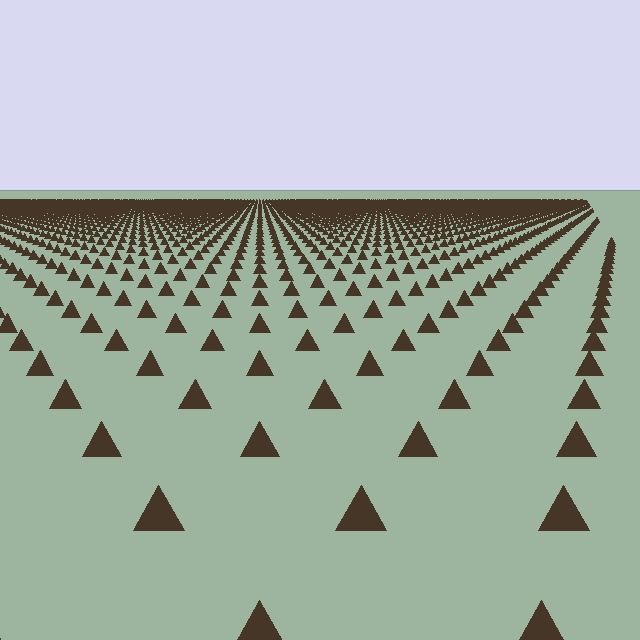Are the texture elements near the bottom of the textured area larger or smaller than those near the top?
Larger. Near the bottom, elements are closer to the viewer and appear at a bigger on-screen size.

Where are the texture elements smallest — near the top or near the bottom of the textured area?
Near the top.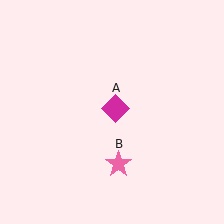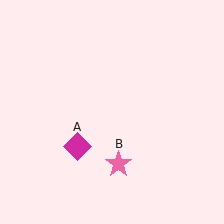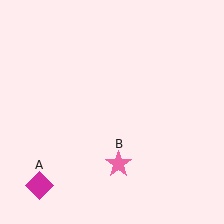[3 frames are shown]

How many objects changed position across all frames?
1 object changed position: magenta diamond (object A).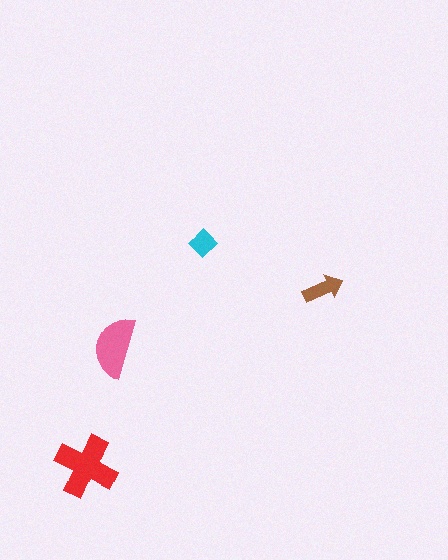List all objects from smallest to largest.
The cyan diamond, the brown arrow, the pink semicircle, the red cross.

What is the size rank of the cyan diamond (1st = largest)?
4th.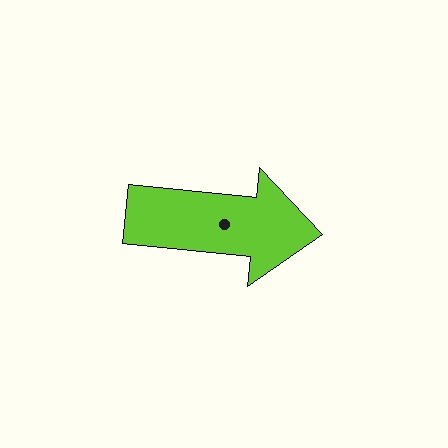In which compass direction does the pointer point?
East.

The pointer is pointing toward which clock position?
Roughly 3 o'clock.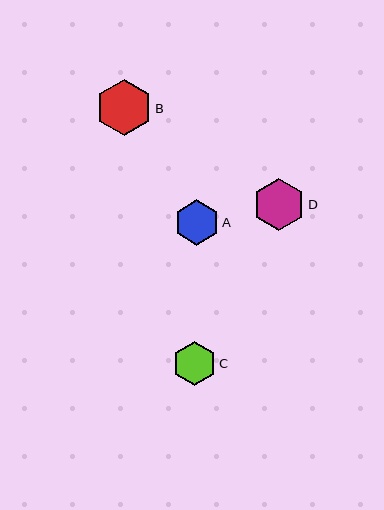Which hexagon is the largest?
Hexagon B is the largest with a size of approximately 56 pixels.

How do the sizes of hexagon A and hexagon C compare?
Hexagon A and hexagon C are approximately the same size.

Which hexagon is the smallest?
Hexagon C is the smallest with a size of approximately 44 pixels.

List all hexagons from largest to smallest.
From largest to smallest: B, D, A, C.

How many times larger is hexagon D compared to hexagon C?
Hexagon D is approximately 1.2 times the size of hexagon C.